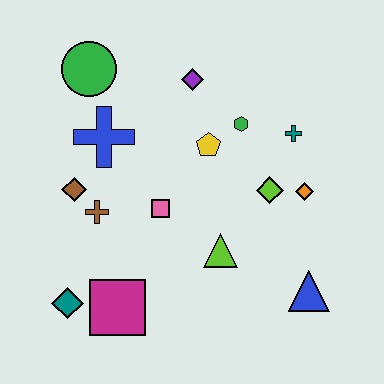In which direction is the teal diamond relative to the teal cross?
The teal diamond is to the left of the teal cross.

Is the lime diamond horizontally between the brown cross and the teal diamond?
No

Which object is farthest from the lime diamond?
The teal diamond is farthest from the lime diamond.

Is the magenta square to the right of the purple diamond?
No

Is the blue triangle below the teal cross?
Yes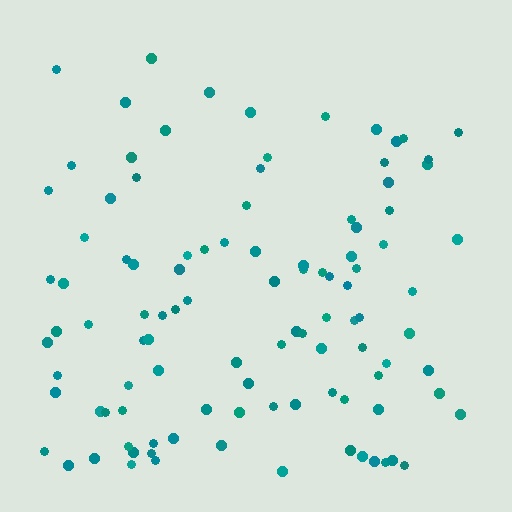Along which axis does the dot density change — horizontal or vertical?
Vertical.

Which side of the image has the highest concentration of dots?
The bottom.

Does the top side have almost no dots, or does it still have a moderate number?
Still a moderate number, just noticeably fewer than the bottom.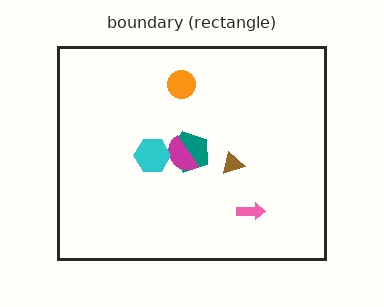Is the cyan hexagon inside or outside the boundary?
Inside.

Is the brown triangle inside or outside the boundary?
Inside.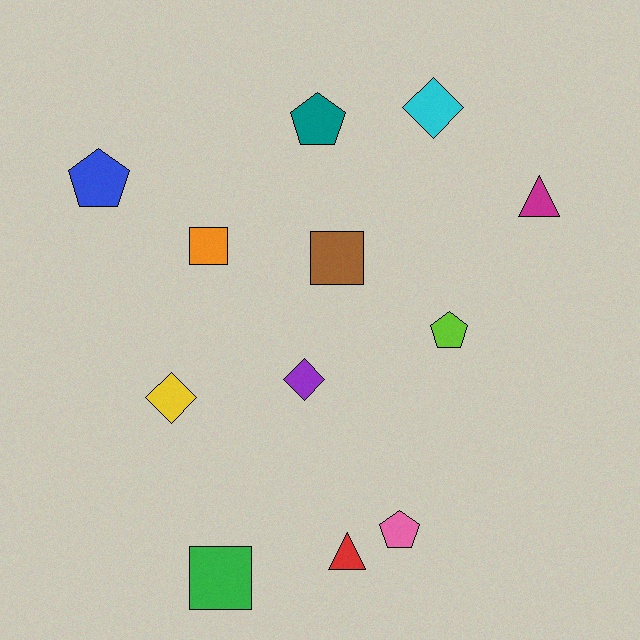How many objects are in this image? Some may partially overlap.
There are 12 objects.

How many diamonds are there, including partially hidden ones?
There are 3 diamonds.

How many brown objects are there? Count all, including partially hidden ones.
There is 1 brown object.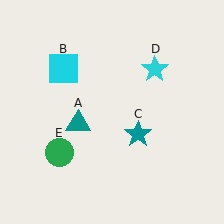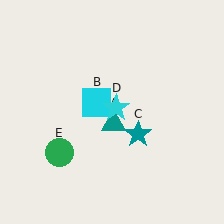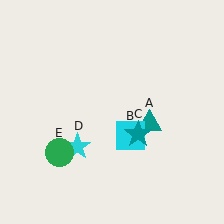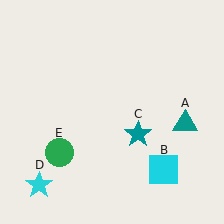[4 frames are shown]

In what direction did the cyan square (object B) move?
The cyan square (object B) moved down and to the right.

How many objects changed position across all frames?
3 objects changed position: teal triangle (object A), cyan square (object B), cyan star (object D).